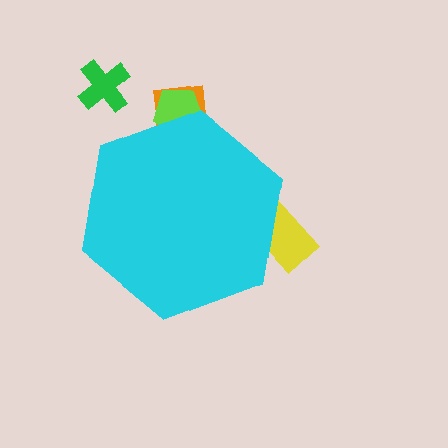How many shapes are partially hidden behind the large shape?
3 shapes are partially hidden.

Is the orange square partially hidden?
Yes, the orange square is partially hidden behind the cyan hexagon.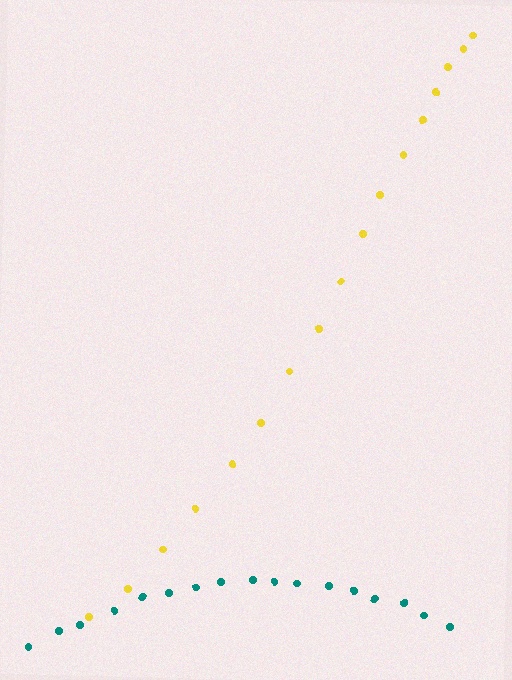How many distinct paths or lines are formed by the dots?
There are 2 distinct paths.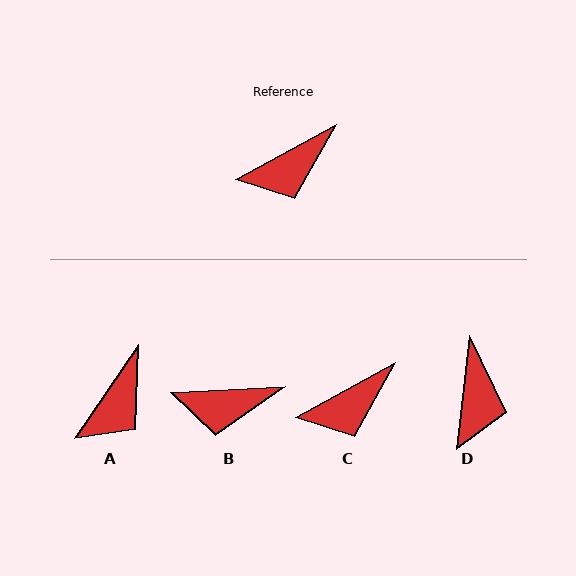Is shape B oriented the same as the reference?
No, it is off by about 26 degrees.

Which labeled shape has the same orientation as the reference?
C.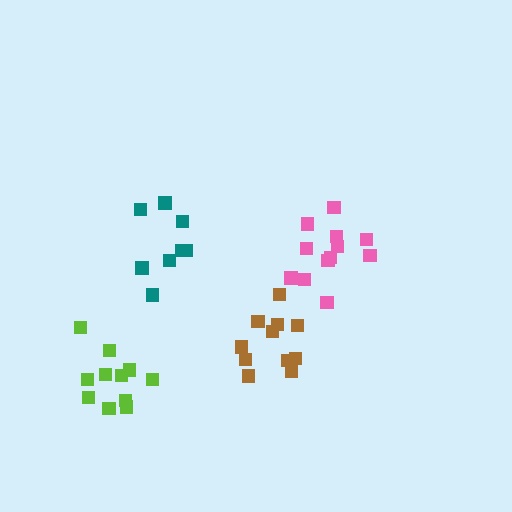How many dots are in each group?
Group 1: 8 dots, Group 2: 12 dots, Group 3: 11 dots, Group 4: 11 dots (42 total).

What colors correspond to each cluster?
The clusters are colored: teal, pink, brown, lime.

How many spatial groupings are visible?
There are 4 spatial groupings.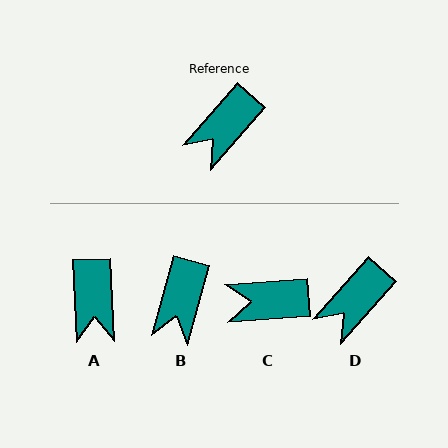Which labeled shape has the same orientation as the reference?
D.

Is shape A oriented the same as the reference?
No, it is off by about 44 degrees.